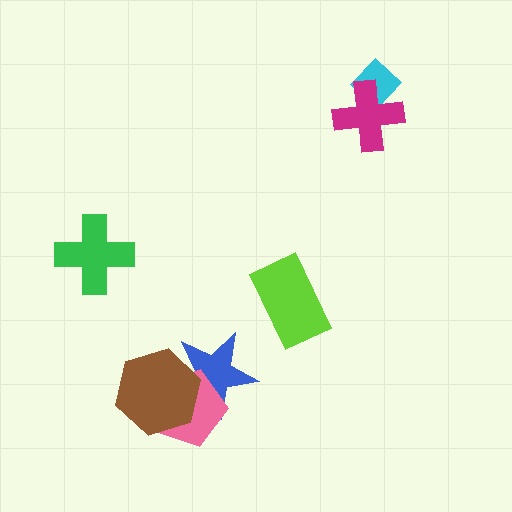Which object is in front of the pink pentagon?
The brown hexagon is in front of the pink pentagon.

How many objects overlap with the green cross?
0 objects overlap with the green cross.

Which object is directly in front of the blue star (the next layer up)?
The pink pentagon is directly in front of the blue star.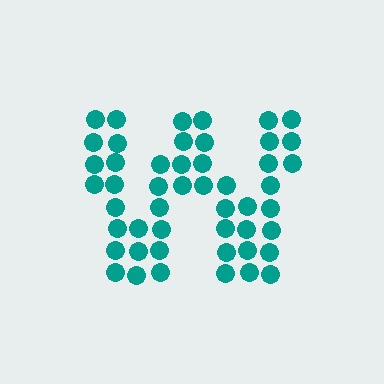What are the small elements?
The small elements are circles.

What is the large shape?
The large shape is the letter W.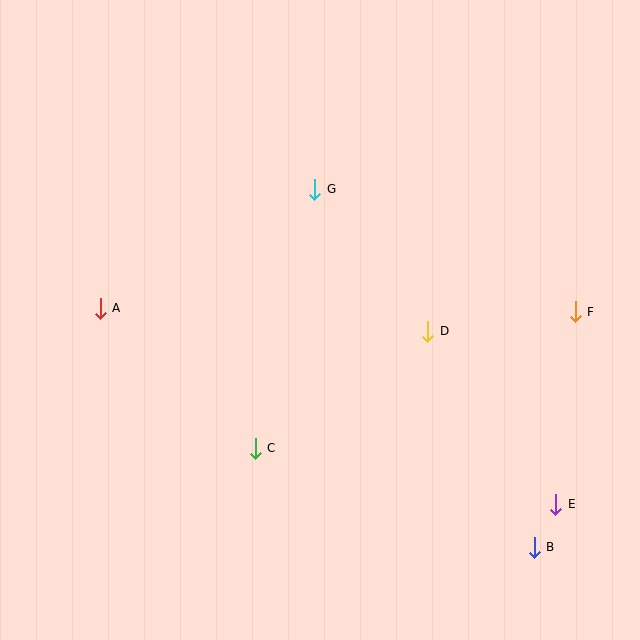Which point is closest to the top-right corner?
Point F is closest to the top-right corner.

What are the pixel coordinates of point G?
Point G is at (315, 189).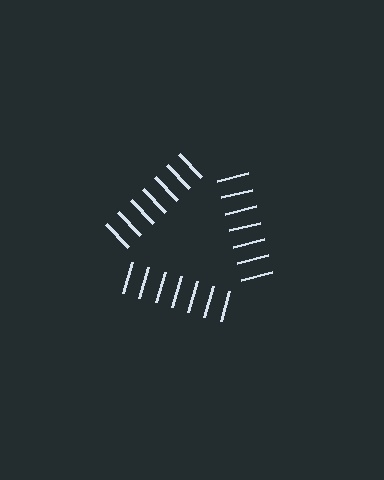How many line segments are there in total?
21 — 7 along each of the 3 edges.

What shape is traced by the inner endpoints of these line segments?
An illusory triangle — the line segments terminate on its edges but no continuous stroke is drawn.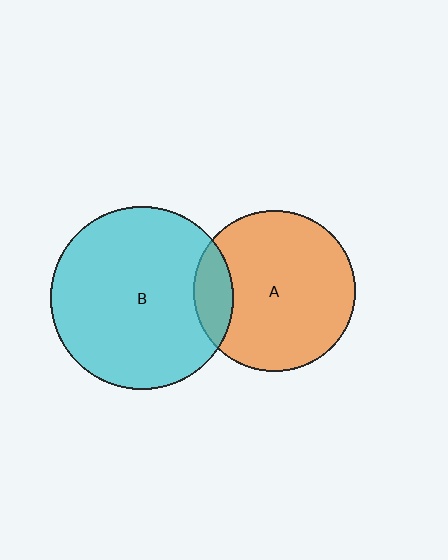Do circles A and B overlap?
Yes.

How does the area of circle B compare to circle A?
Approximately 1.3 times.